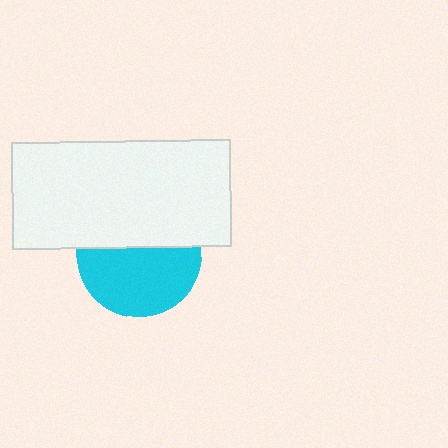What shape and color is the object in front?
The object in front is a white rectangle.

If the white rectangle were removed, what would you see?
You would see the complete cyan circle.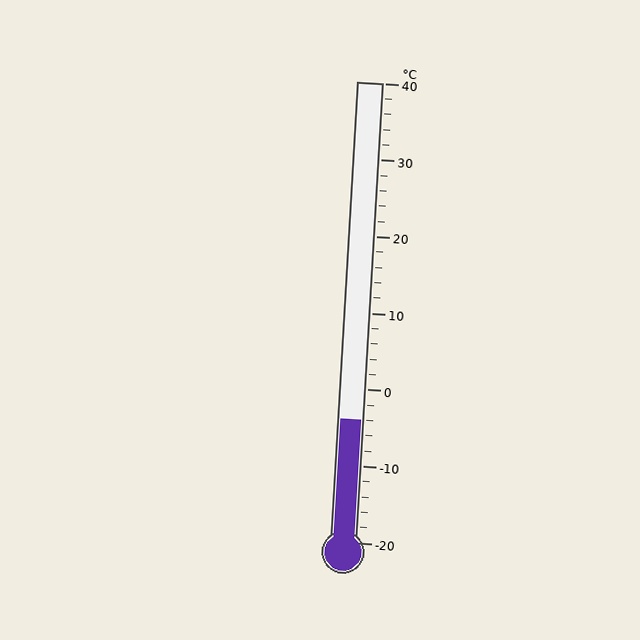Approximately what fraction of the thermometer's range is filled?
The thermometer is filled to approximately 25% of its range.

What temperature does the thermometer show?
The thermometer shows approximately -4°C.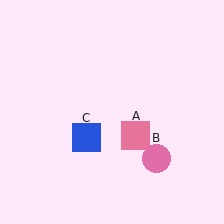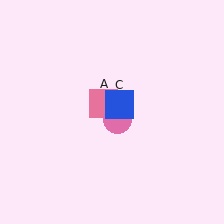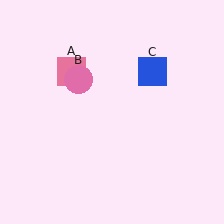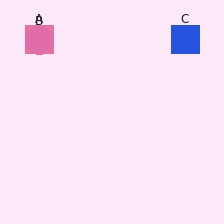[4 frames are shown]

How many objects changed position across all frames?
3 objects changed position: pink square (object A), pink circle (object B), blue square (object C).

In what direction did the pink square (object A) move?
The pink square (object A) moved up and to the left.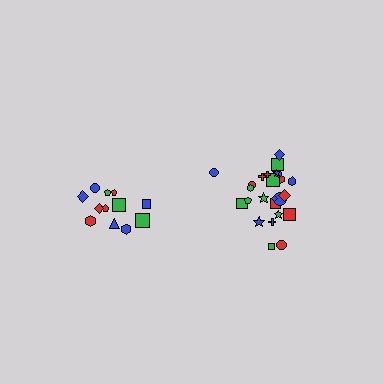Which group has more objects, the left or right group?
The right group.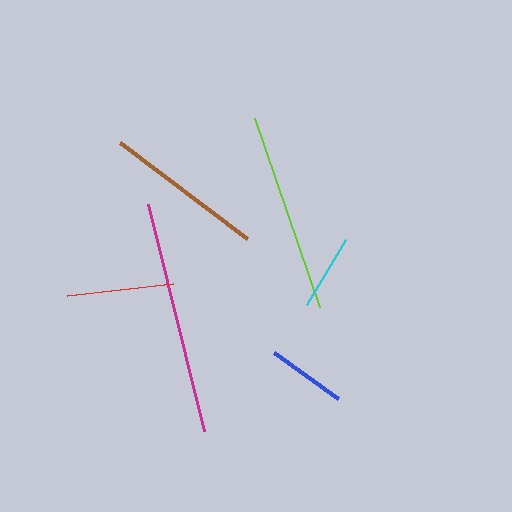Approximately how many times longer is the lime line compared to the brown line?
The lime line is approximately 1.3 times the length of the brown line.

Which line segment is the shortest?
The cyan line is the shortest at approximately 75 pixels.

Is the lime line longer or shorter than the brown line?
The lime line is longer than the brown line.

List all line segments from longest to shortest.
From longest to shortest: magenta, lime, brown, red, blue, cyan.